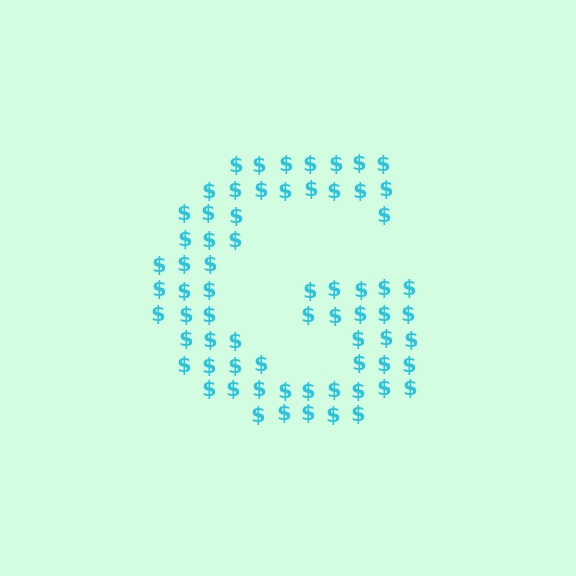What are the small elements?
The small elements are dollar signs.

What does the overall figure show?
The overall figure shows the letter G.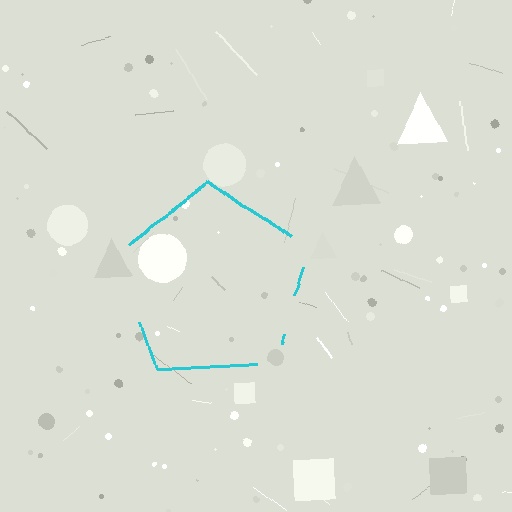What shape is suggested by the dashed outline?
The dashed outline suggests a pentagon.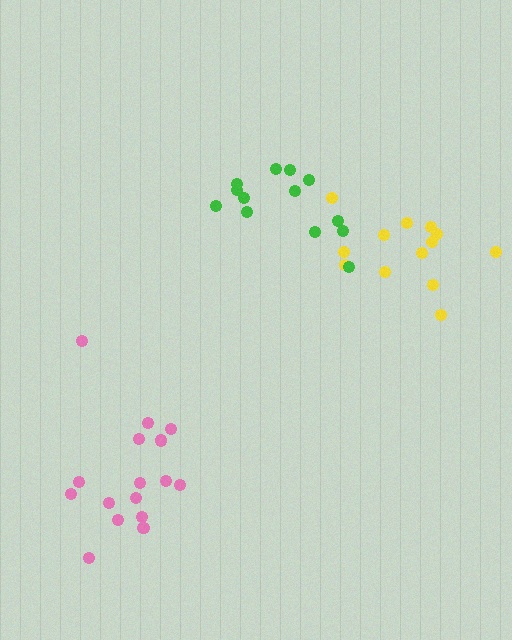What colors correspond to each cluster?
The clusters are colored: yellow, pink, green.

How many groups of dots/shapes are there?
There are 3 groups.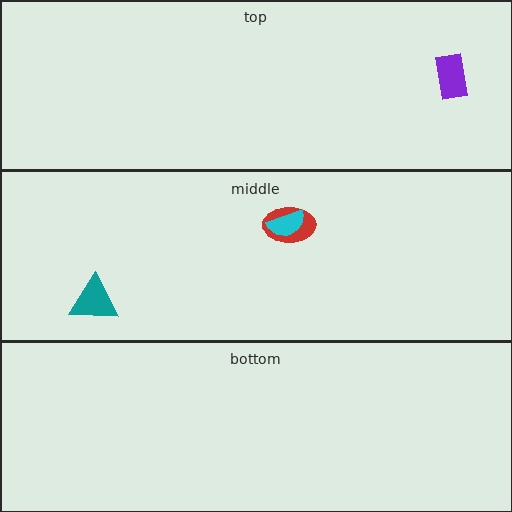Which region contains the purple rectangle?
The top region.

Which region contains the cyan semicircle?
The middle region.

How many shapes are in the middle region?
3.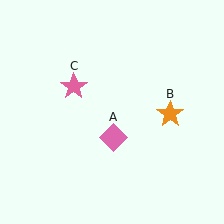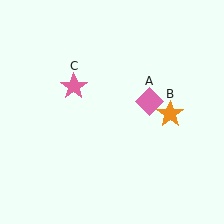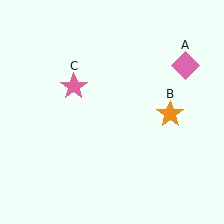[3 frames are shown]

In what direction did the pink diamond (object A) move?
The pink diamond (object A) moved up and to the right.